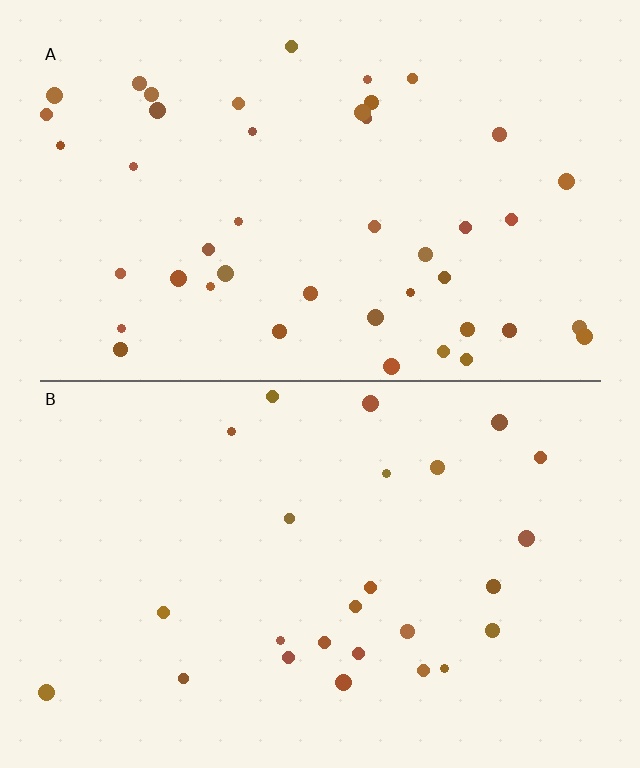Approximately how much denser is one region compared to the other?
Approximately 1.7× — region A over region B.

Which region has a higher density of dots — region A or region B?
A (the top).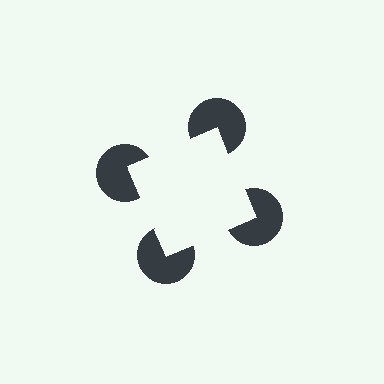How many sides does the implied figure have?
4 sides.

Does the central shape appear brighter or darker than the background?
It typically appears slightly brighter than the background, even though no actual brightness change is drawn.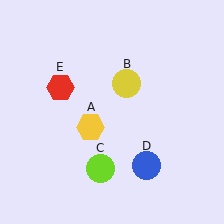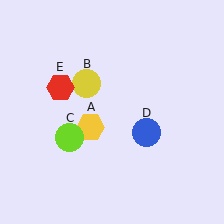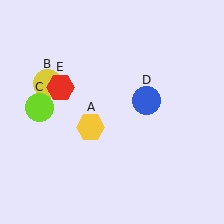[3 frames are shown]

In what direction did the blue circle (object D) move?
The blue circle (object D) moved up.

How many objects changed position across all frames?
3 objects changed position: yellow circle (object B), lime circle (object C), blue circle (object D).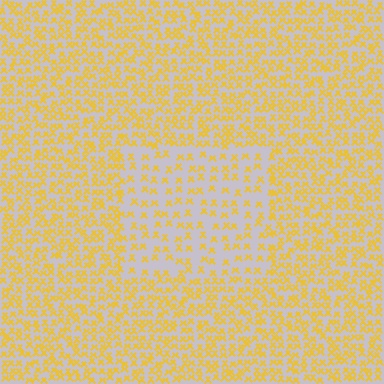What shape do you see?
I see a rectangle.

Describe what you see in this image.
The image contains small yellow elements arranged at two different densities. A rectangle-shaped region is visible where the elements are less densely packed than the surrounding area.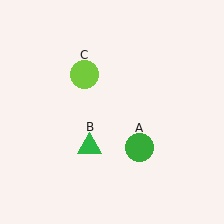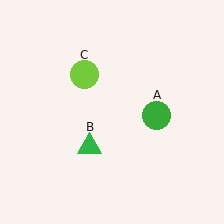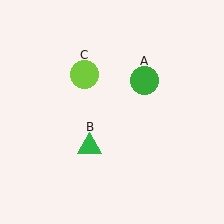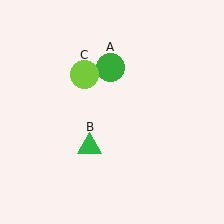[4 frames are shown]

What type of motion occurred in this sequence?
The green circle (object A) rotated counterclockwise around the center of the scene.